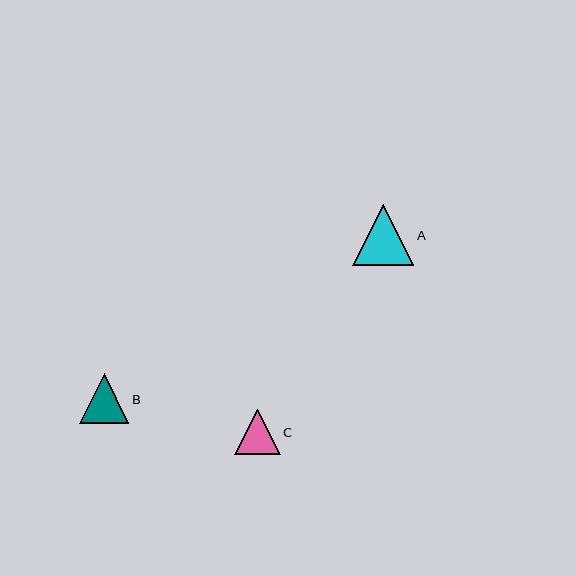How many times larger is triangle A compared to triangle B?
Triangle A is approximately 1.2 times the size of triangle B.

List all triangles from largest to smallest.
From largest to smallest: A, B, C.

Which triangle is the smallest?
Triangle C is the smallest with a size of approximately 45 pixels.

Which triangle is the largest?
Triangle A is the largest with a size of approximately 61 pixels.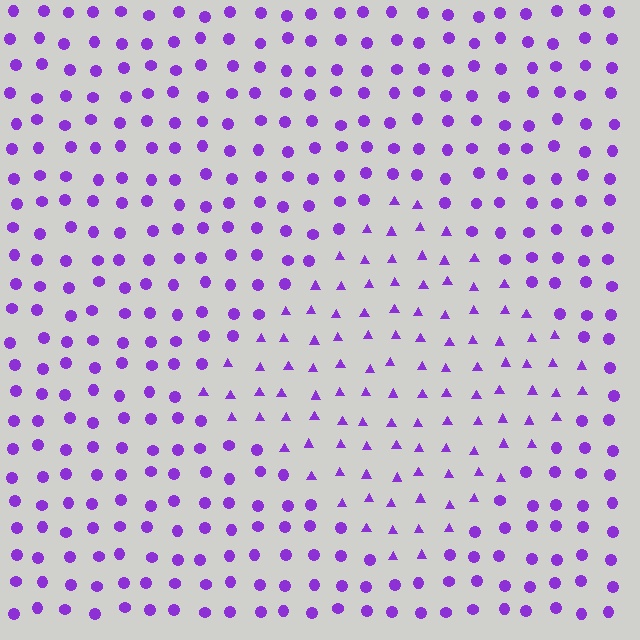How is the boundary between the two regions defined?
The boundary is defined by a change in element shape: triangles inside vs. circles outside. All elements share the same color and spacing.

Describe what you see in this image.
The image is filled with small purple elements arranged in a uniform grid. A diamond-shaped region contains triangles, while the surrounding area contains circles. The boundary is defined purely by the change in element shape.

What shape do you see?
I see a diamond.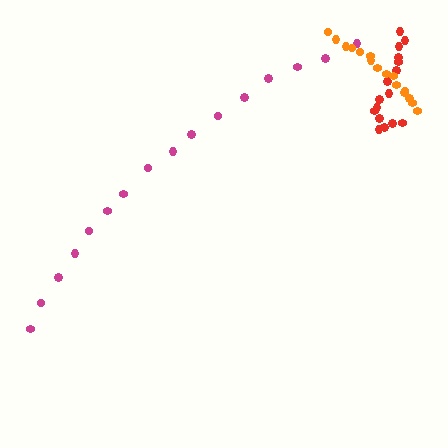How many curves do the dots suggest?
There are 3 distinct paths.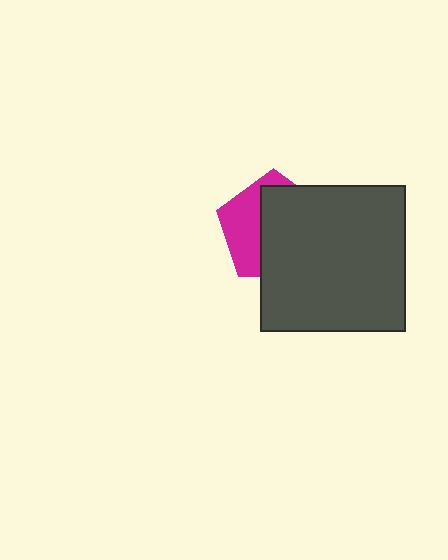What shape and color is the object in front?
The object in front is a dark gray square.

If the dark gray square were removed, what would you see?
You would see the complete magenta pentagon.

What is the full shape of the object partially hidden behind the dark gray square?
The partially hidden object is a magenta pentagon.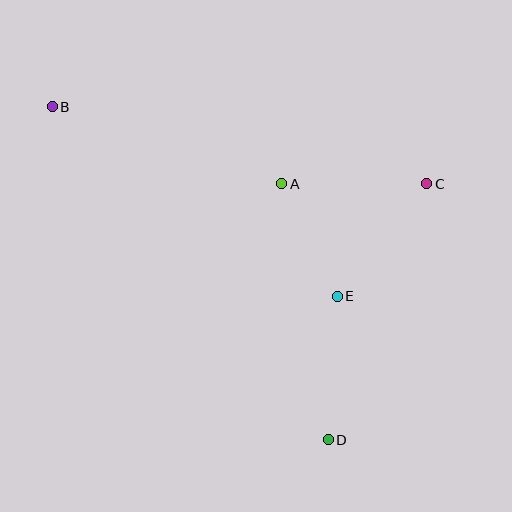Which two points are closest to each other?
Points A and E are closest to each other.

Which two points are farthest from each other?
Points B and D are farthest from each other.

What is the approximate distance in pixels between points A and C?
The distance between A and C is approximately 145 pixels.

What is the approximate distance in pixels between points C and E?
The distance between C and E is approximately 144 pixels.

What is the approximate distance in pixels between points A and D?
The distance between A and D is approximately 260 pixels.